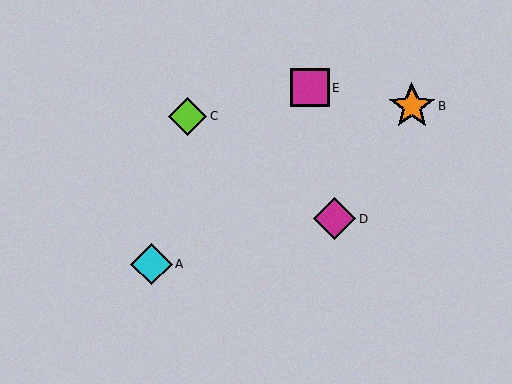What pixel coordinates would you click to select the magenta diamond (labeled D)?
Click at (334, 219) to select the magenta diamond D.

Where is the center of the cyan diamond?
The center of the cyan diamond is at (152, 264).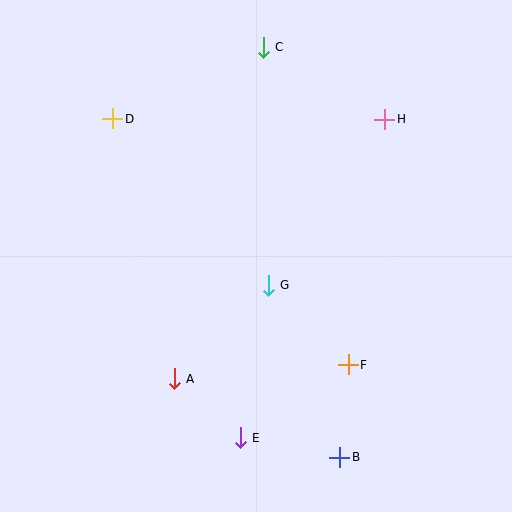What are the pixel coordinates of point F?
Point F is at (348, 365).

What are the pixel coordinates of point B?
Point B is at (340, 457).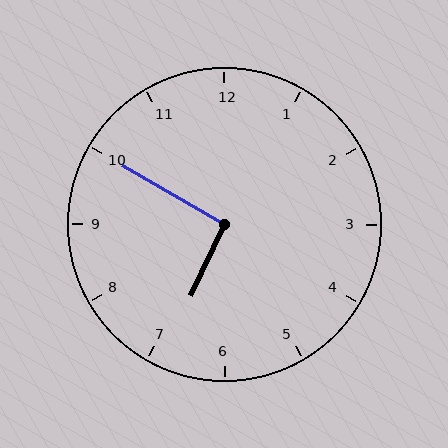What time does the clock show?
6:50.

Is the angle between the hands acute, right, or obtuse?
It is right.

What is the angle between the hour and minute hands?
Approximately 95 degrees.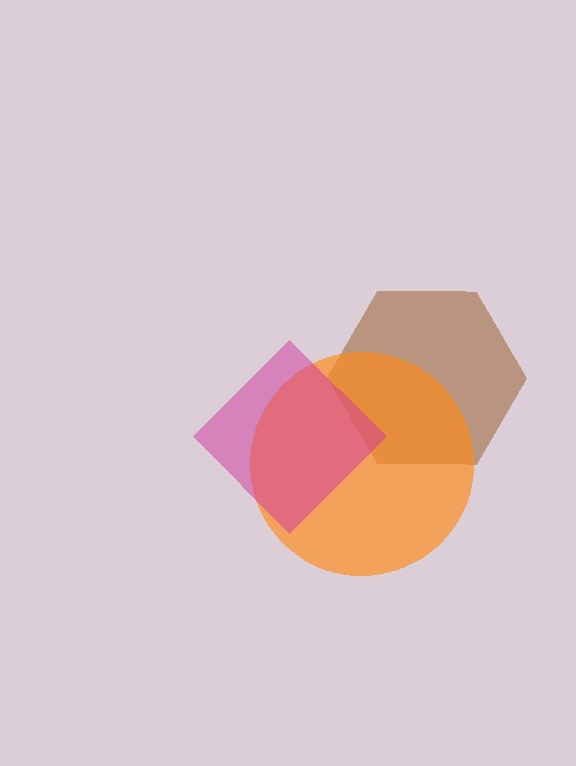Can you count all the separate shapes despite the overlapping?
Yes, there are 3 separate shapes.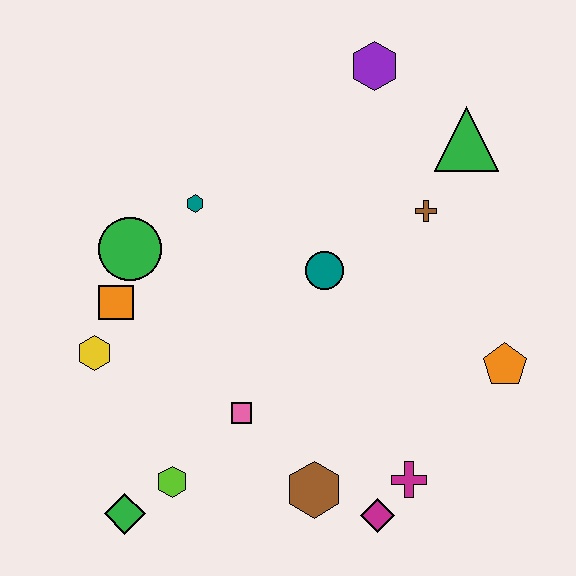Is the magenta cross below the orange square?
Yes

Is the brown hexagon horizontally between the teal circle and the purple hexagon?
No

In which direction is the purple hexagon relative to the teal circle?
The purple hexagon is above the teal circle.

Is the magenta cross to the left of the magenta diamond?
No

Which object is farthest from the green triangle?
The green diamond is farthest from the green triangle.